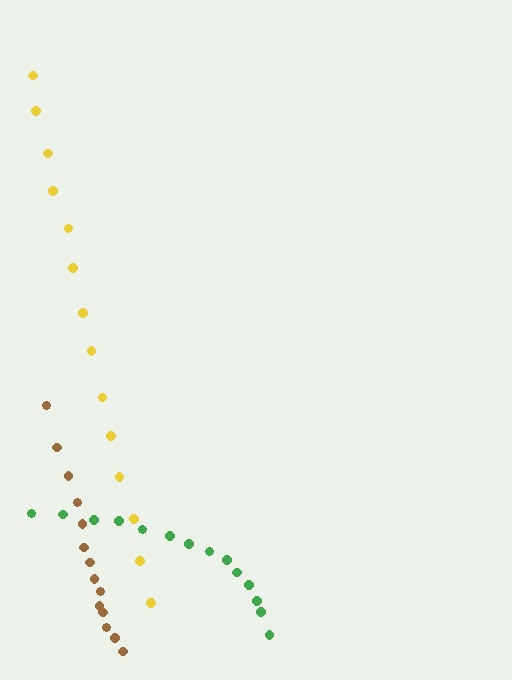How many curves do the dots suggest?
There are 3 distinct paths.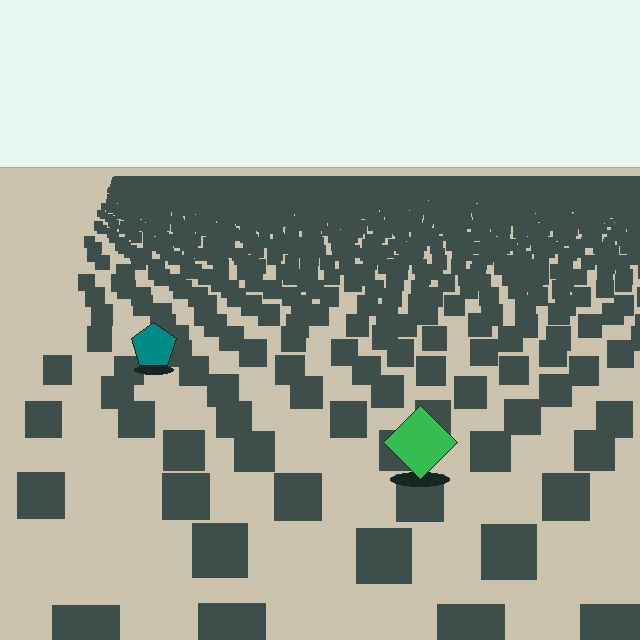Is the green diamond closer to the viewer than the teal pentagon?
Yes. The green diamond is closer — you can tell from the texture gradient: the ground texture is coarser near it.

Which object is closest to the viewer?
The green diamond is closest. The texture marks near it are larger and more spread out.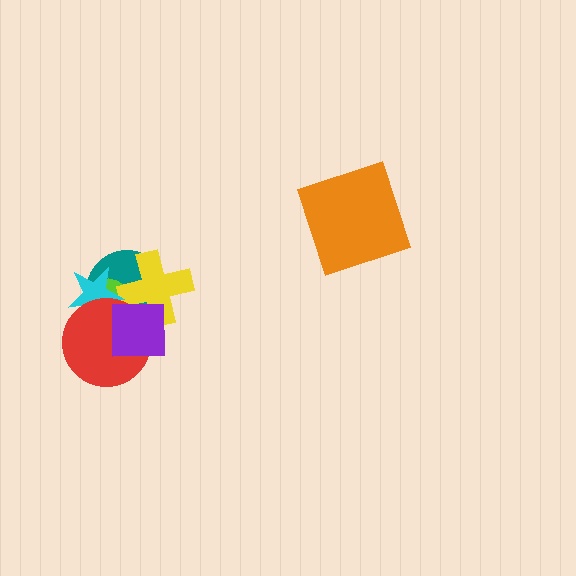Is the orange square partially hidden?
No, no other shape covers it.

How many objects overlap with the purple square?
4 objects overlap with the purple square.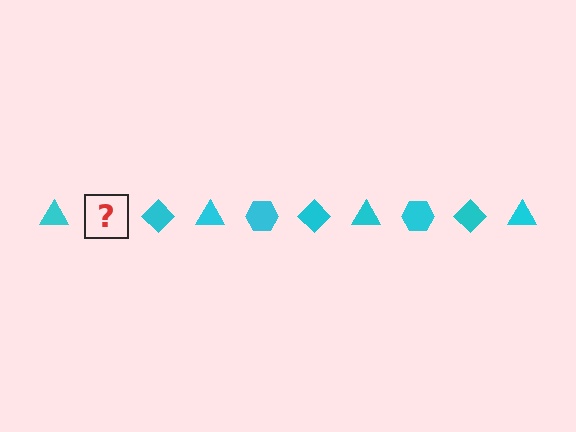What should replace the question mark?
The question mark should be replaced with a cyan hexagon.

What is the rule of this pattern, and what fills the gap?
The rule is that the pattern cycles through triangle, hexagon, diamond shapes in cyan. The gap should be filled with a cyan hexagon.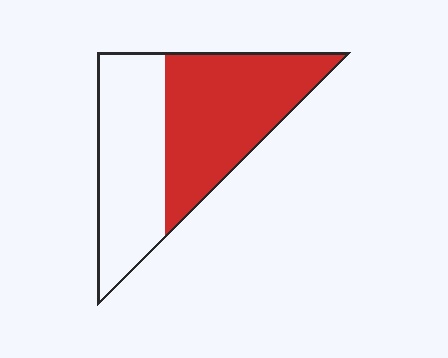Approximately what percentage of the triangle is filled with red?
Approximately 55%.